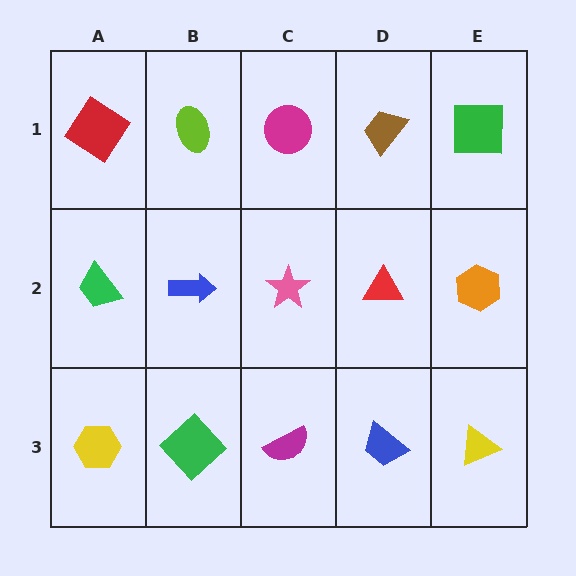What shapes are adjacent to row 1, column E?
An orange hexagon (row 2, column E), a brown trapezoid (row 1, column D).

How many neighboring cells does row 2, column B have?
4.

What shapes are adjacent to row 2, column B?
A lime ellipse (row 1, column B), a green diamond (row 3, column B), a green trapezoid (row 2, column A), a pink star (row 2, column C).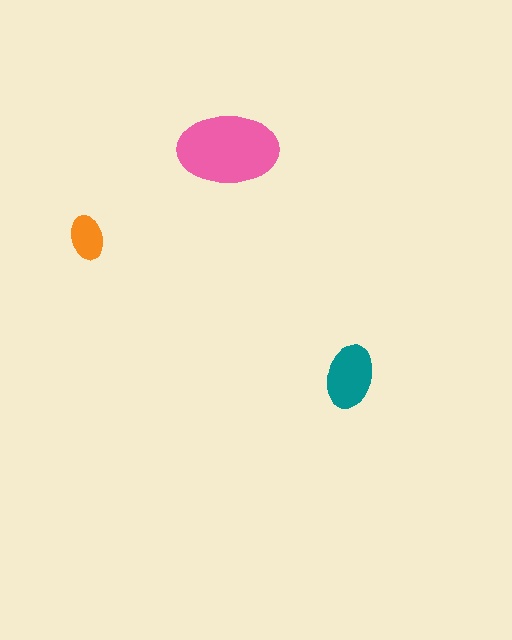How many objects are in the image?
There are 3 objects in the image.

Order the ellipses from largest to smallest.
the pink one, the teal one, the orange one.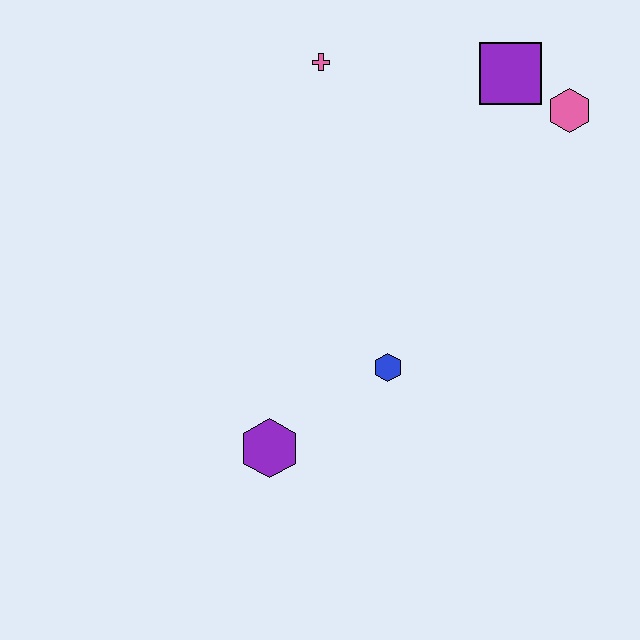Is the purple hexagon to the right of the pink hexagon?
No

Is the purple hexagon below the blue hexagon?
Yes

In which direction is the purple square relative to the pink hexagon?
The purple square is to the left of the pink hexagon.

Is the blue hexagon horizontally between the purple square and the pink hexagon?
No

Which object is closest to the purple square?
The pink hexagon is closest to the purple square.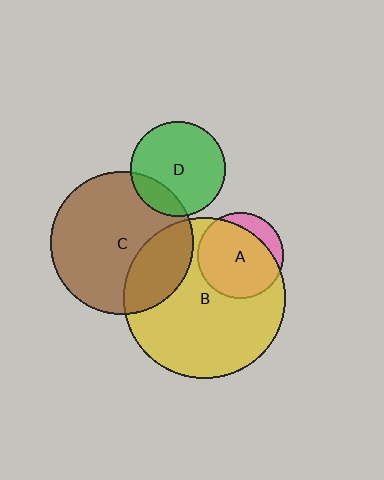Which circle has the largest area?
Circle B (yellow).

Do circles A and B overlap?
Yes.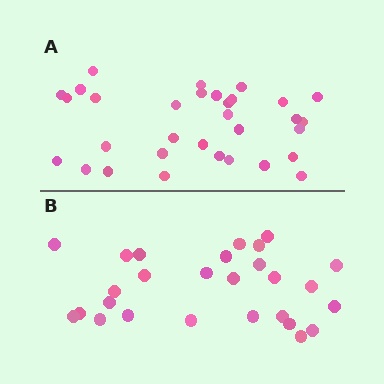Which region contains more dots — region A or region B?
Region A (the top region) has more dots.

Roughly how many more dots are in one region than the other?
Region A has about 5 more dots than region B.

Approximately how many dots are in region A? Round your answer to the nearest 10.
About 30 dots. (The exact count is 32, which rounds to 30.)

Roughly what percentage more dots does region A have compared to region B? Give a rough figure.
About 20% more.